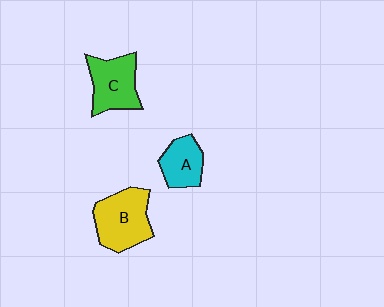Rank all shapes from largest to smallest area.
From largest to smallest: B (yellow), C (green), A (cyan).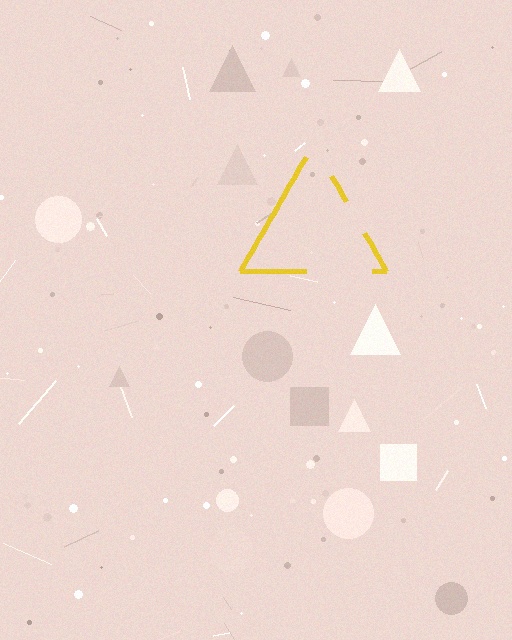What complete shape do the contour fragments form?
The contour fragments form a triangle.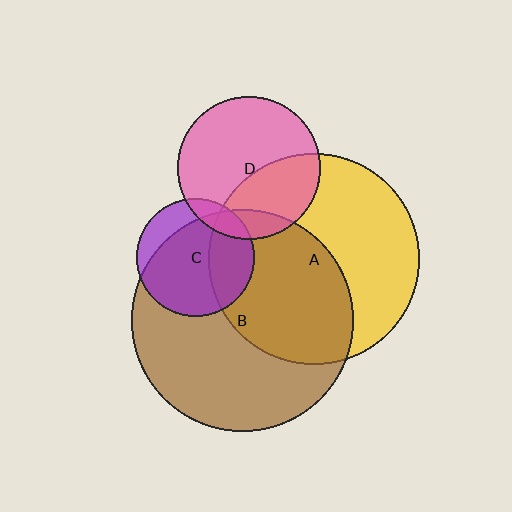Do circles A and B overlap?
Yes.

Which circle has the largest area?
Circle B (brown).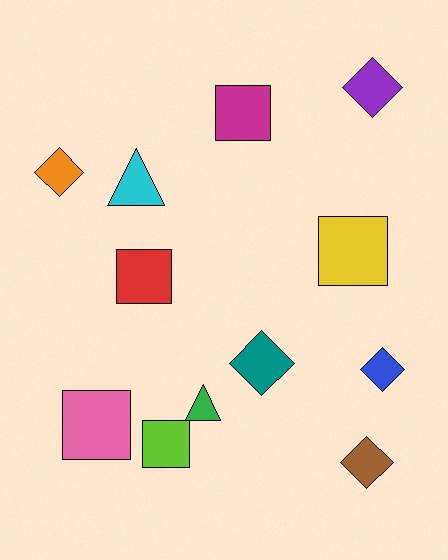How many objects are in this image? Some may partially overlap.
There are 12 objects.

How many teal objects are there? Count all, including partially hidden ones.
There is 1 teal object.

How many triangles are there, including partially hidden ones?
There are 2 triangles.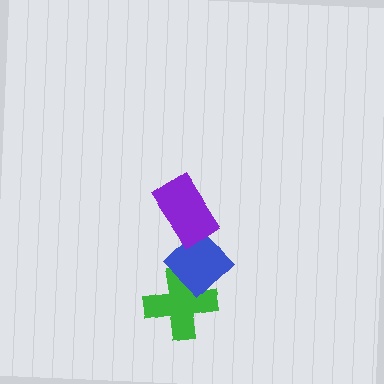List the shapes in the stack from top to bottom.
From top to bottom: the purple rectangle, the blue diamond, the green cross.